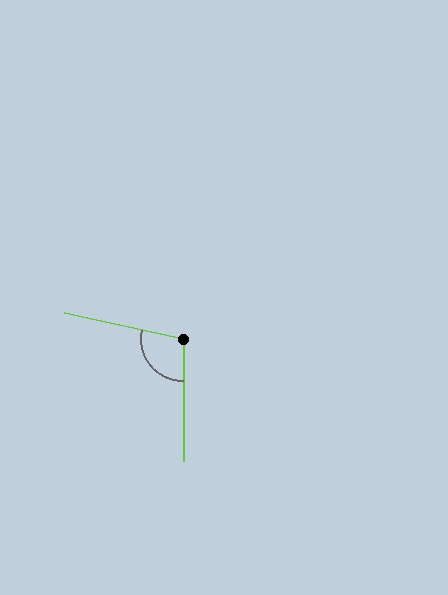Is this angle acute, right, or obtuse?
It is obtuse.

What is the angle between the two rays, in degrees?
Approximately 102 degrees.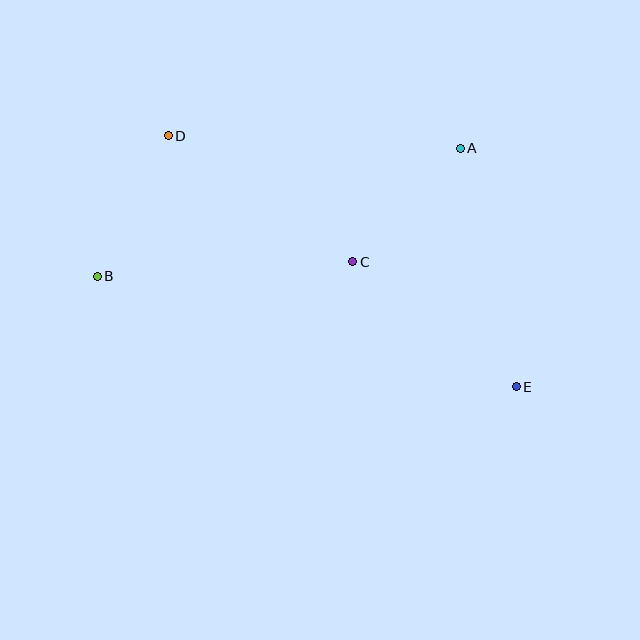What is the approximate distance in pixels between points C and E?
The distance between C and E is approximately 206 pixels.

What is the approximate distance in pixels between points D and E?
The distance between D and E is approximately 429 pixels.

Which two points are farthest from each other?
Points B and E are farthest from each other.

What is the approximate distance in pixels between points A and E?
The distance between A and E is approximately 245 pixels.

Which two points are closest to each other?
Points A and C are closest to each other.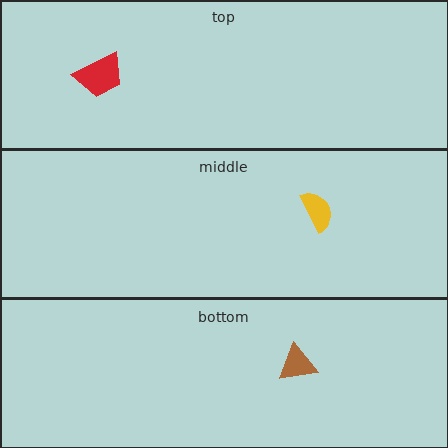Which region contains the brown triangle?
The bottom region.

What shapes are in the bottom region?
The brown triangle.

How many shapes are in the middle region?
1.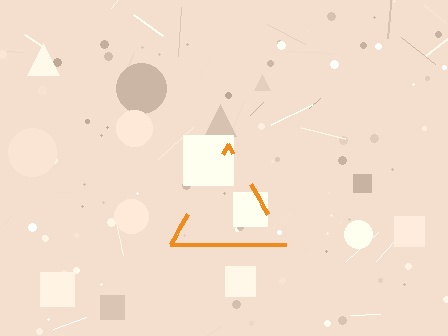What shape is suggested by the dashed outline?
The dashed outline suggests a triangle.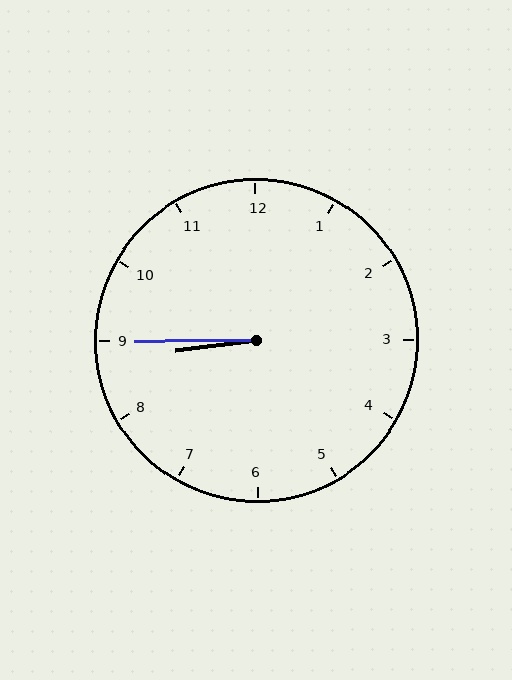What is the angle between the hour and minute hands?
Approximately 8 degrees.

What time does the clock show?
8:45.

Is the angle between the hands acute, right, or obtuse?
It is acute.